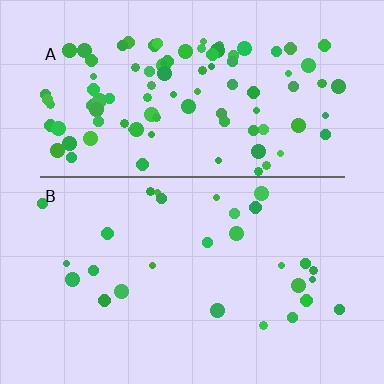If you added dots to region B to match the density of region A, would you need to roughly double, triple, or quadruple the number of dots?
Approximately quadruple.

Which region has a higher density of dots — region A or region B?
A (the top).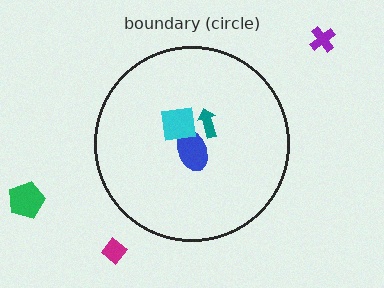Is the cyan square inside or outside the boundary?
Inside.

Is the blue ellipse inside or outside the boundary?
Inside.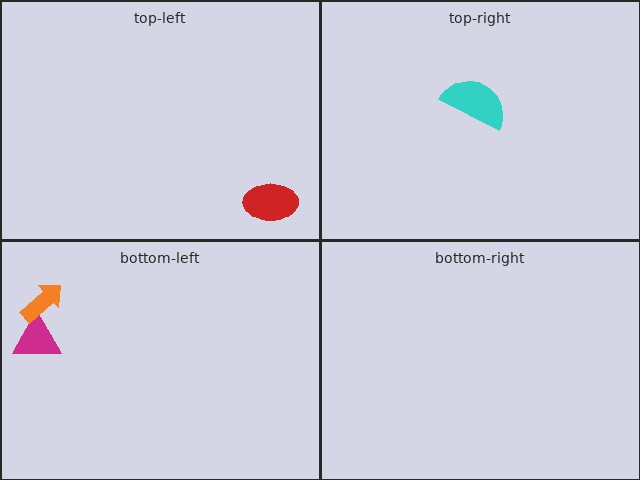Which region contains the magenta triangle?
The bottom-left region.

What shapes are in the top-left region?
The red ellipse.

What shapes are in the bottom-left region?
The magenta triangle, the orange arrow.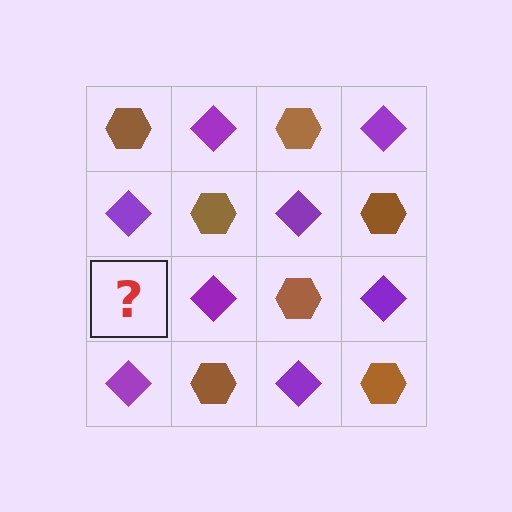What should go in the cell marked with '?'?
The missing cell should contain a brown hexagon.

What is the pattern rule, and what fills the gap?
The rule is that it alternates brown hexagon and purple diamond in a checkerboard pattern. The gap should be filled with a brown hexagon.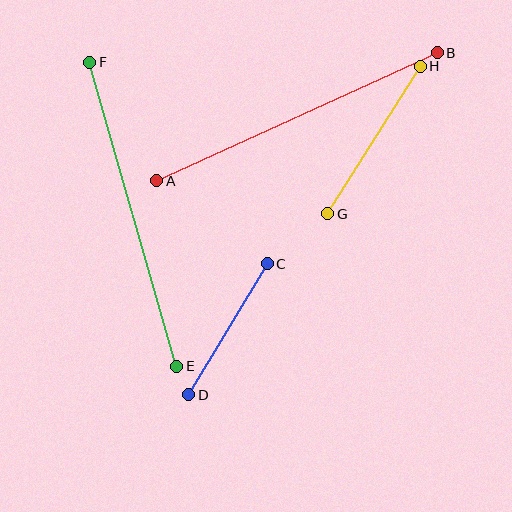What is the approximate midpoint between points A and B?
The midpoint is at approximately (297, 117) pixels.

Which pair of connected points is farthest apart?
Points E and F are farthest apart.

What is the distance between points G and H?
The distance is approximately 174 pixels.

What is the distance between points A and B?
The distance is approximately 308 pixels.